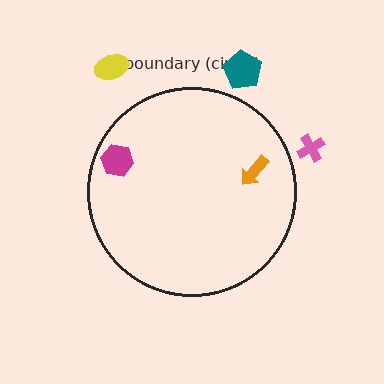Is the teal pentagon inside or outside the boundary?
Outside.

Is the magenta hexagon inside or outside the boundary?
Inside.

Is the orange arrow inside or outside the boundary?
Inside.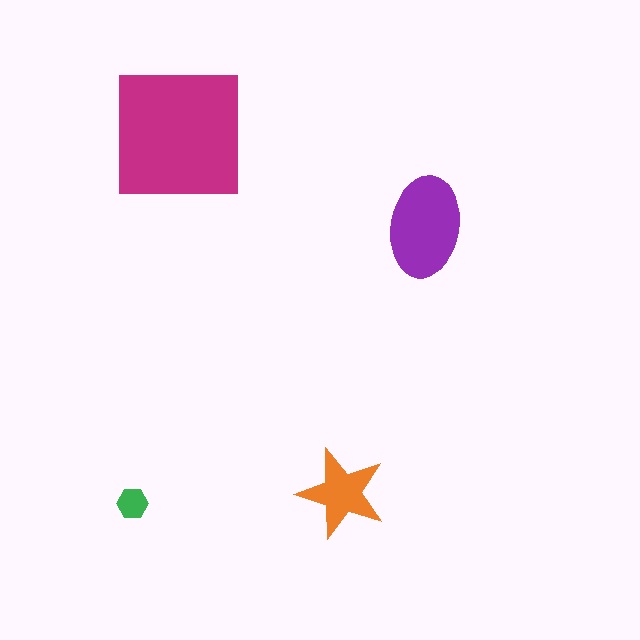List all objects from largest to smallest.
The magenta square, the purple ellipse, the orange star, the green hexagon.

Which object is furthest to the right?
The purple ellipse is rightmost.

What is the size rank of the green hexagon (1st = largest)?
4th.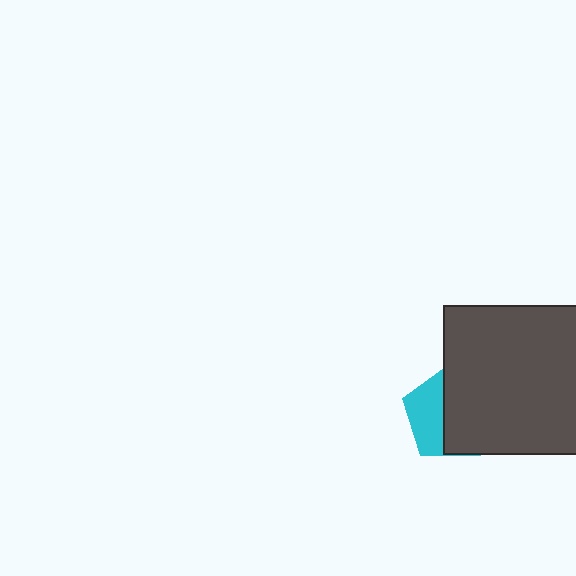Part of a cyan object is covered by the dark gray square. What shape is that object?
It is a pentagon.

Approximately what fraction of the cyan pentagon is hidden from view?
Roughly 60% of the cyan pentagon is hidden behind the dark gray square.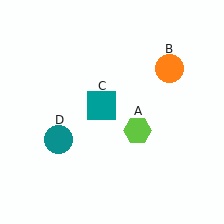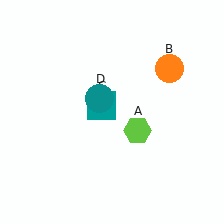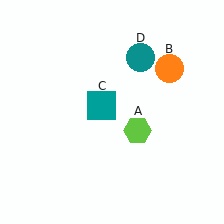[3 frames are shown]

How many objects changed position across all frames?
1 object changed position: teal circle (object D).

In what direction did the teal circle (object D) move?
The teal circle (object D) moved up and to the right.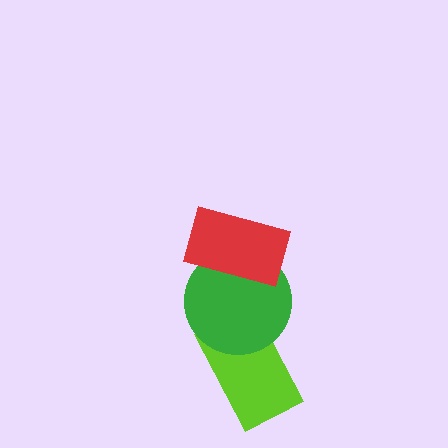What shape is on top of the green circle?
The red rectangle is on top of the green circle.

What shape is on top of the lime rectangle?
The green circle is on top of the lime rectangle.